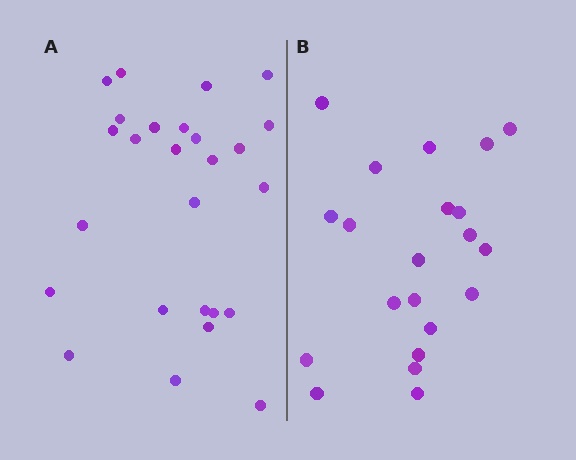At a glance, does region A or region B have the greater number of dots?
Region A (the left region) has more dots.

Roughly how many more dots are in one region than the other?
Region A has about 5 more dots than region B.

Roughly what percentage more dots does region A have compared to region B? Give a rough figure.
About 25% more.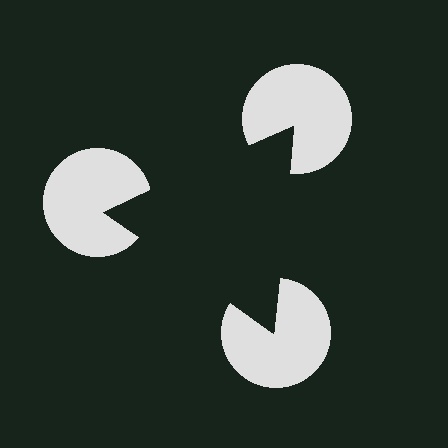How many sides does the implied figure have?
3 sides.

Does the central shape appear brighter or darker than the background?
It typically appears slightly darker than the background, even though no actual brightness change is drawn.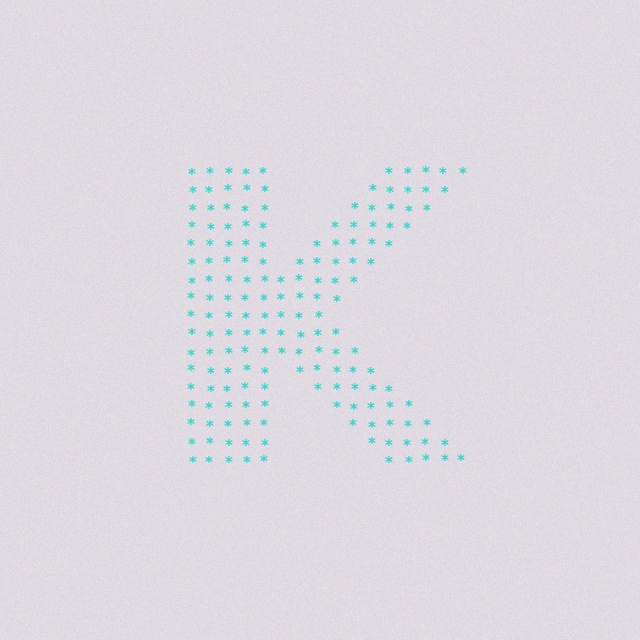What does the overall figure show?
The overall figure shows the letter K.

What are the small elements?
The small elements are asterisks.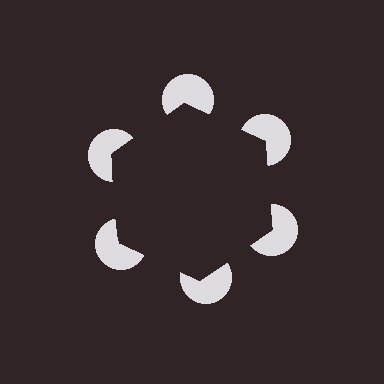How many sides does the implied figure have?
6 sides.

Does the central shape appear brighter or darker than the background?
It typically appears slightly darker than the background, even though no actual brightness change is drawn.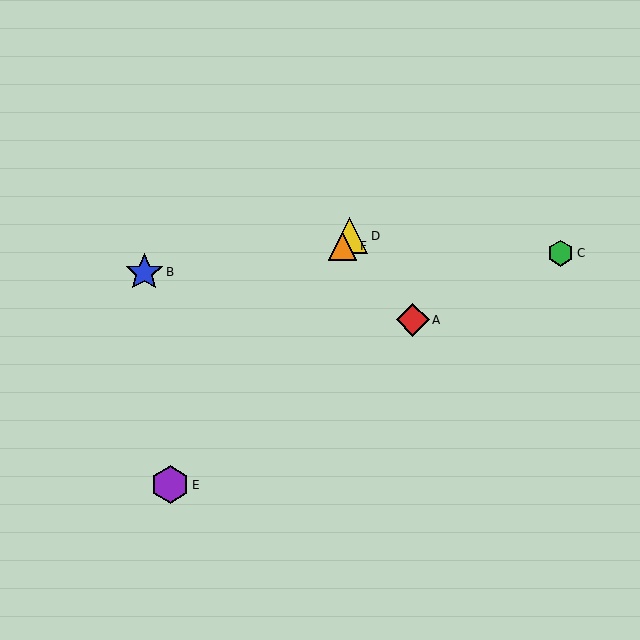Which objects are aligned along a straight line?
Objects D, E, F are aligned along a straight line.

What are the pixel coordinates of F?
Object F is at (342, 246).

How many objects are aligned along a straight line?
3 objects (D, E, F) are aligned along a straight line.